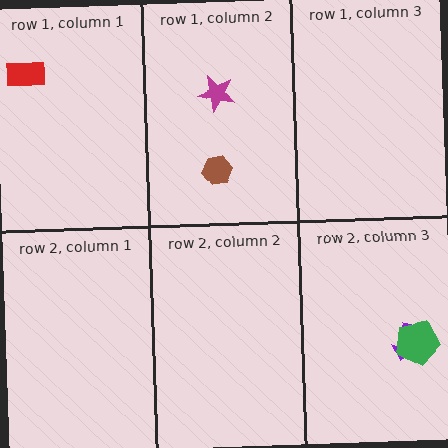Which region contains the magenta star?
The row 1, column 2 region.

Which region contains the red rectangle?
The row 1, column 1 region.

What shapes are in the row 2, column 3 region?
The purple arrow, the green pentagon.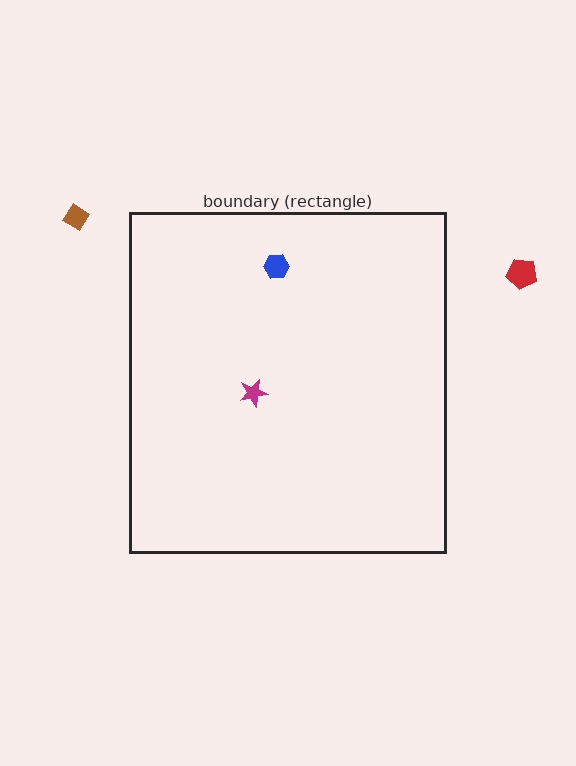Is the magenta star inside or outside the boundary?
Inside.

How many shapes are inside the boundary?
2 inside, 2 outside.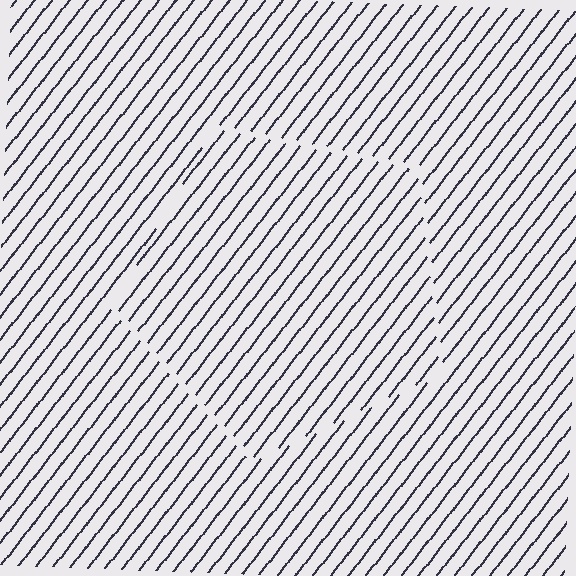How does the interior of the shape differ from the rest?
The interior of the shape contains the same grating, shifted by half a period — the contour is defined by the phase discontinuity where line-ends from the inner and outer gratings abut.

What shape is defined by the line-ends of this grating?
An illusory pentagon. The interior of the shape contains the same grating, shifted by half a period — the contour is defined by the phase discontinuity where line-ends from the inner and outer gratings abut.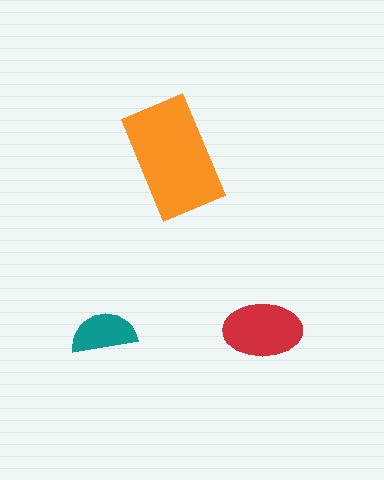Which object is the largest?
The orange rectangle.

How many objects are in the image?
There are 3 objects in the image.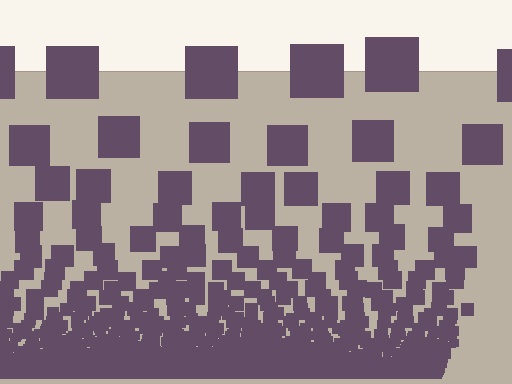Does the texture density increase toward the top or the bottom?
Density increases toward the bottom.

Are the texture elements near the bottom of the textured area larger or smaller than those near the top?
Smaller. The gradient is inverted — elements near the bottom are smaller and denser.